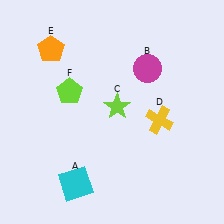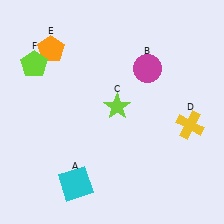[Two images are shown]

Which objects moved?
The objects that moved are: the yellow cross (D), the lime pentagon (F).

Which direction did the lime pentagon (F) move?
The lime pentagon (F) moved left.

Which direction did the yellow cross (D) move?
The yellow cross (D) moved right.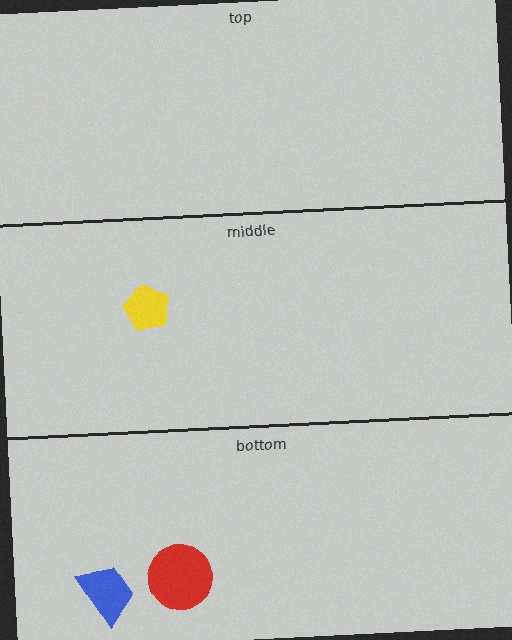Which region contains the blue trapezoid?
The bottom region.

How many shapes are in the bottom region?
2.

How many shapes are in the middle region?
1.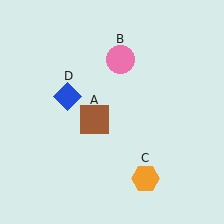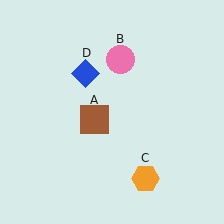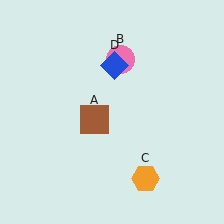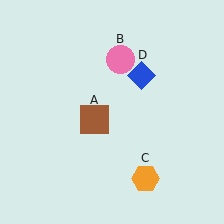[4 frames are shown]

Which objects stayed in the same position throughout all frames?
Brown square (object A) and pink circle (object B) and orange hexagon (object C) remained stationary.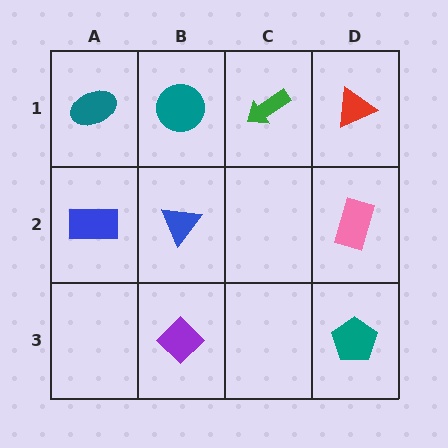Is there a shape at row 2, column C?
No, that cell is empty.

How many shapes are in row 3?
2 shapes.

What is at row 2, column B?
A blue triangle.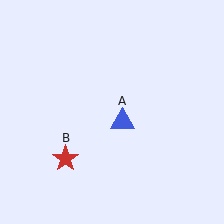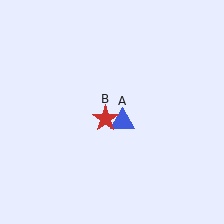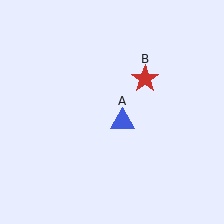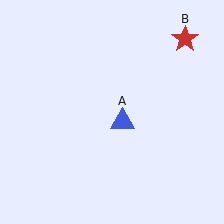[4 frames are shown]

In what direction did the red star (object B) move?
The red star (object B) moved up and to the right.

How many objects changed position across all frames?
1 object changed position: red star (object B).